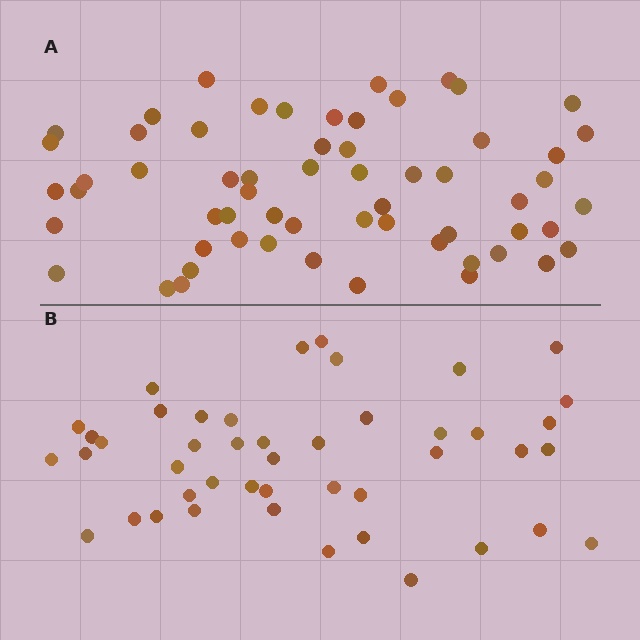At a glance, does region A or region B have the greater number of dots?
Region A (the top region) has more dots.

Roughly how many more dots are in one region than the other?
Region A has approximately 15 more dots than region B.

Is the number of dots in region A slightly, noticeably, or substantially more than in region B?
Region A has noticeably more, but not dramatically so. The ratio is roughly 1.3 to 1.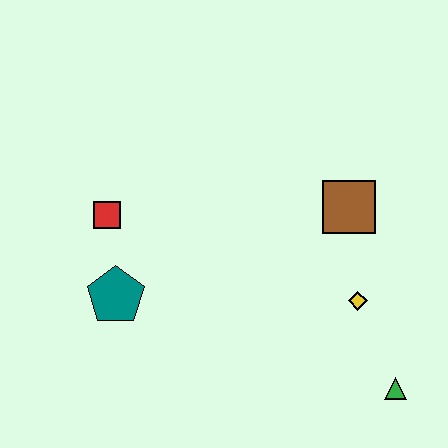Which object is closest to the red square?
The teal pentagon is closest to the red square.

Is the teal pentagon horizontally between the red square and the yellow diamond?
Yes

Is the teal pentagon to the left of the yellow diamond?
Yes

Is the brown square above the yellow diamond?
Yes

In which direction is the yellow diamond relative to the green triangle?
The yellow diamond is above the green triangle.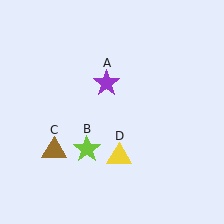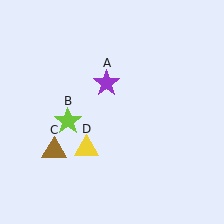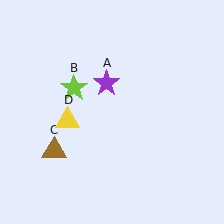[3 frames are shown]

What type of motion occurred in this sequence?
The lime star (object B), yellow triangle (object D) rotated clockwise around the center of the scene.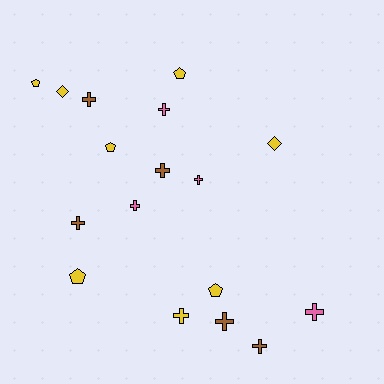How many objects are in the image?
There are 17 objects.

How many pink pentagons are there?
There are no pink pentagons.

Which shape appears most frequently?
Cross, with 10 objects.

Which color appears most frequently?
Yellow, with 8 objects.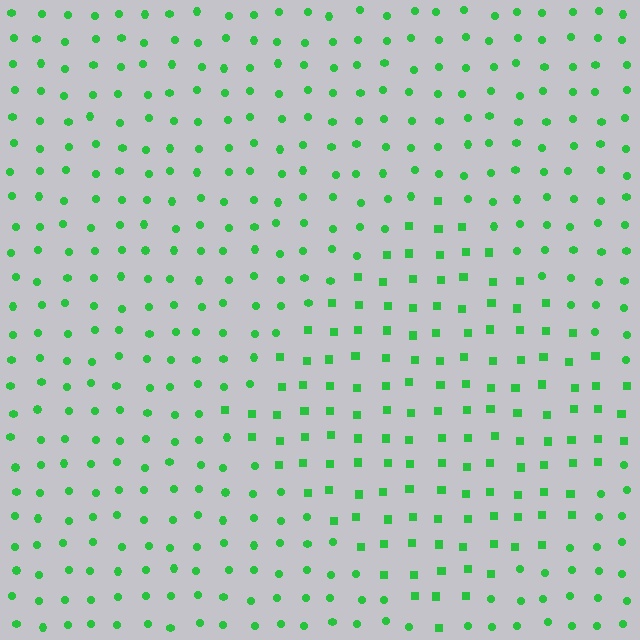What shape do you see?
I see a diamond.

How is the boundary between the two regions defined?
The boundary is defined by a change in element shape: squares inside vs. circles outside. All elements share the same color and spacing.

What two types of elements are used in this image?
The image uses squares inside the diamond region and circles outside it.